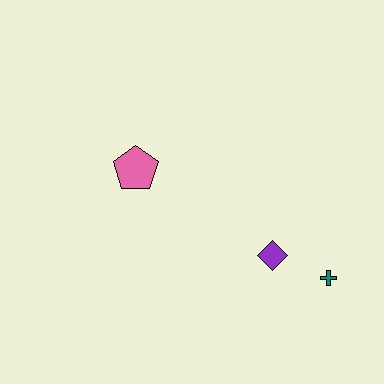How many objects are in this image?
There are 3 objects.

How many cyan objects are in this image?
There are no cyan objects.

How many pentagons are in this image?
There is 1 pentagon.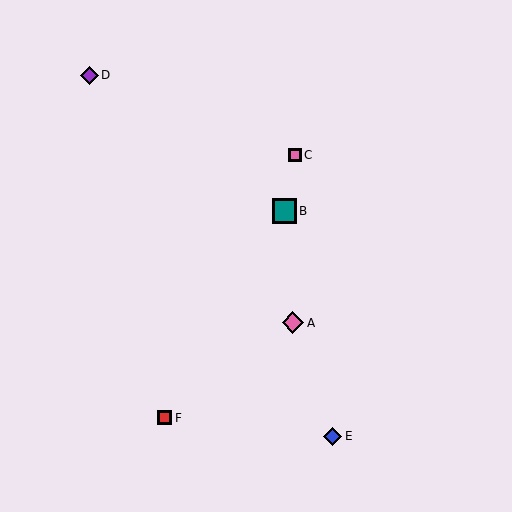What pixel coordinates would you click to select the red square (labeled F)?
Click at (165, 418) to select the red square F.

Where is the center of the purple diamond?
The center of the purple diamond is at (89, 75).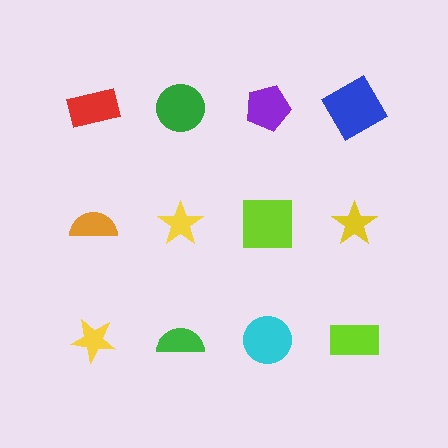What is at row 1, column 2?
A green circle.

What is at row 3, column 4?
A lime rectangle.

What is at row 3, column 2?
A green semicircle.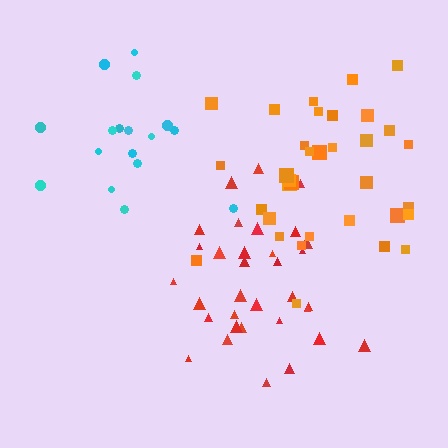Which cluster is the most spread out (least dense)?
Cyan.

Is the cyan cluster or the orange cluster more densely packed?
Orange.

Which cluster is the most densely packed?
Red.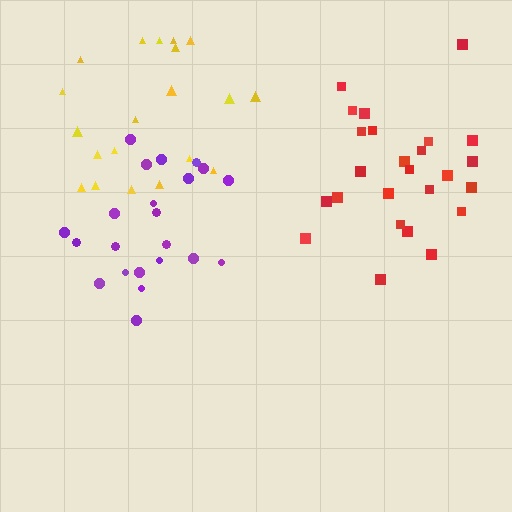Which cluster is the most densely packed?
Purple.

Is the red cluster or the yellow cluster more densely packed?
Red.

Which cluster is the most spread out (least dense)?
Yellow.